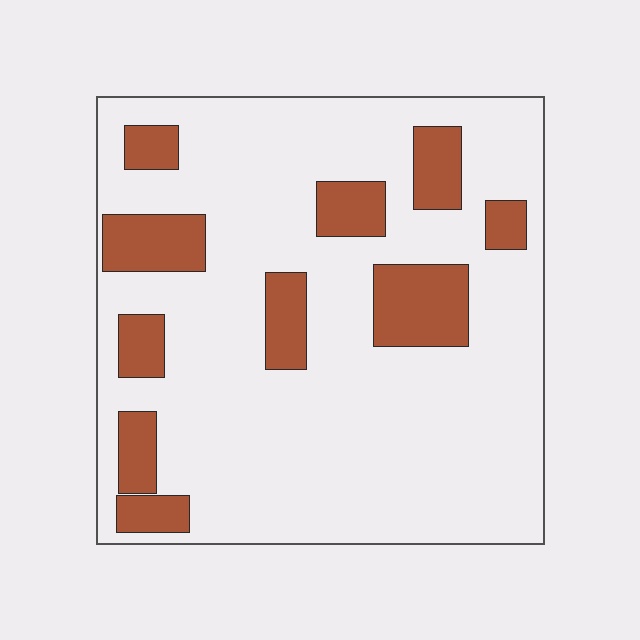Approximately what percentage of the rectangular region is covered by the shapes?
Approximately 20%.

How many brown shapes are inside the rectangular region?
10.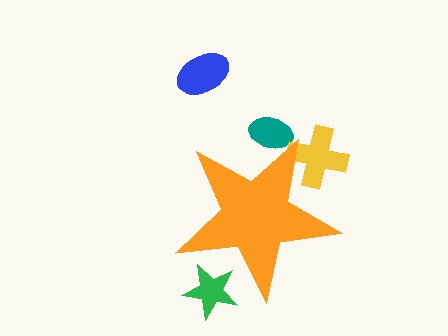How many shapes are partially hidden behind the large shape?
3 shapes are partially hidden.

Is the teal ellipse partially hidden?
Yes, the teal ellipse is partially hidden behind the orange star.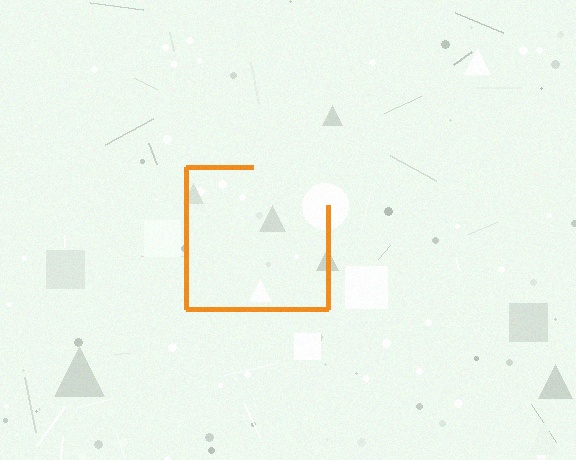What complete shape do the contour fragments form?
The contour fragments form a square.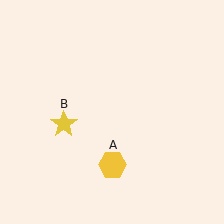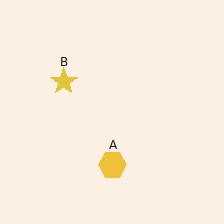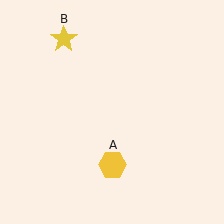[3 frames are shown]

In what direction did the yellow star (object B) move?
The yellow star (object B) moved up.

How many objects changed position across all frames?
1 object changed position: yellow star (object B).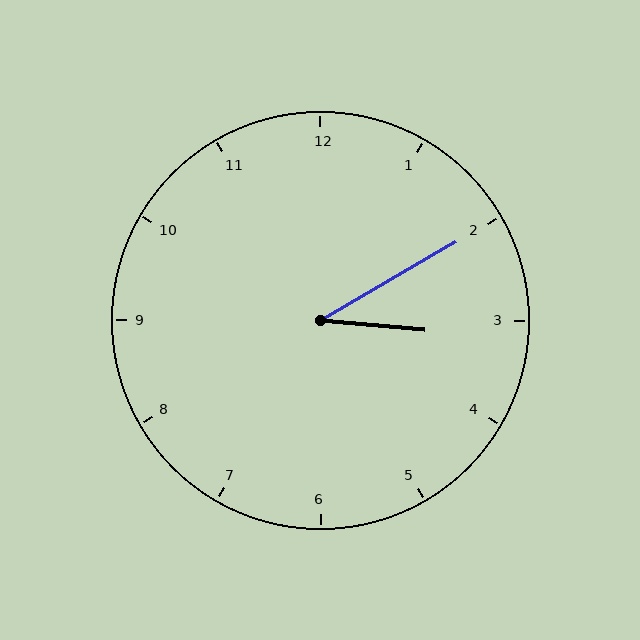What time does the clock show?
3:10.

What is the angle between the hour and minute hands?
Approximately 35 degrees.